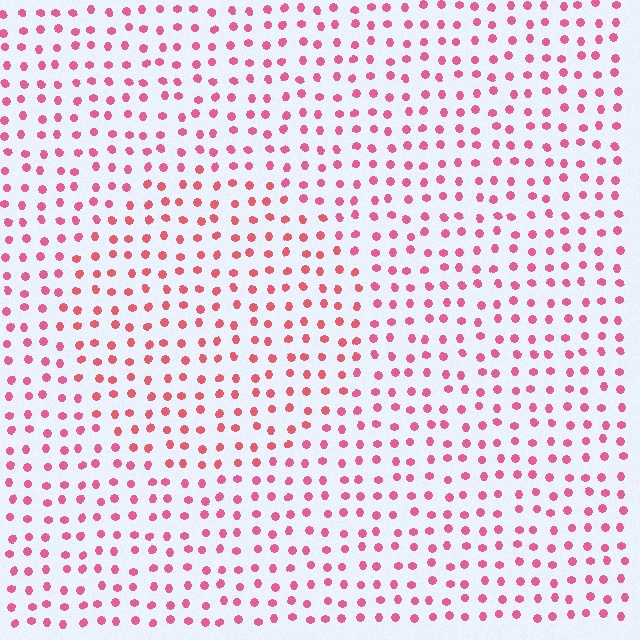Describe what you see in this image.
The image is filled with small pink elements in a uniform arrangement. A circle-shaped region is visible where the elements are tinted to a slightly different hue, forming a subtle color boundary.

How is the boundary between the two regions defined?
The boundary is defined purely by a slight shift in hue (about 20 degrees). Spacing, size, and orientation are identical on both sides.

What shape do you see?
I see a circle.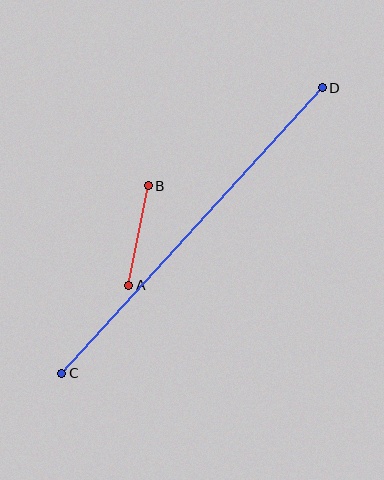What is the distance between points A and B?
The distance is approximately 102 pixels.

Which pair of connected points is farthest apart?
Points C and D are farthest apart.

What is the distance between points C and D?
The distance is approximately 386 pixels.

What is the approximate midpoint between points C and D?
The midpoint is at approximately (192, 230) pixels.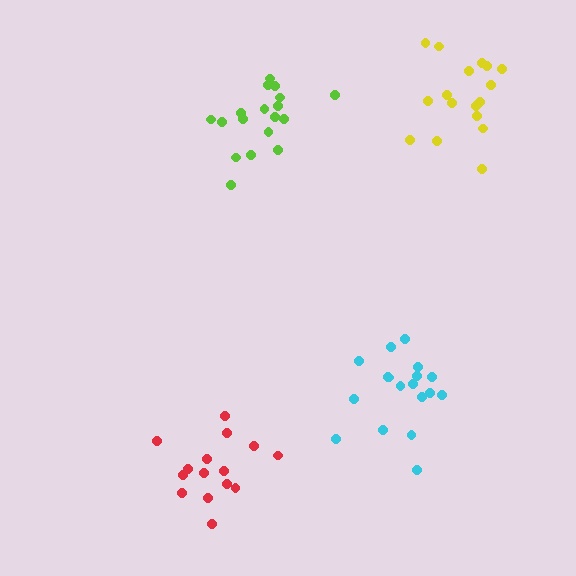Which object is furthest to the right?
The yellow cluster is rightmost.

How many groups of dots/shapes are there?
There are 4 groups.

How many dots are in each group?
Group 1: 18 dots, Group 2: 15 dots, Group 3: 18 dots, Group 4: 17 dots (68 total).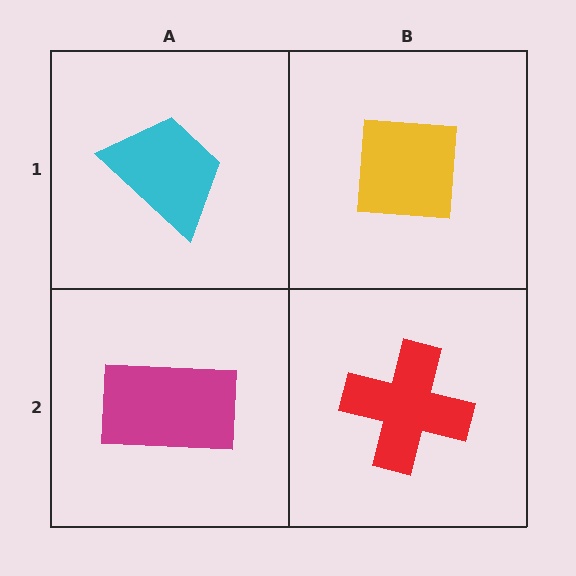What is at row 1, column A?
A cyan trapezoid.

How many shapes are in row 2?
2 shapes.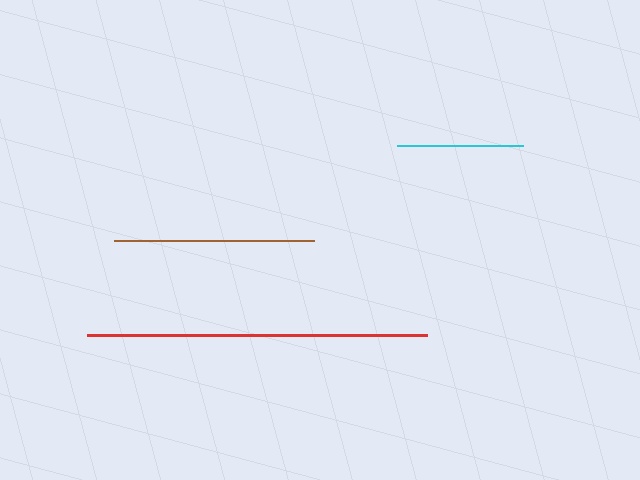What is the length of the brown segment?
The brown segment is approximately 200 pixels long.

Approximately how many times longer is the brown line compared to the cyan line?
The brown line is approximately 1.6 times the length of the cyan line.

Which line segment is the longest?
The red line is the longest at approximately 340 pixels.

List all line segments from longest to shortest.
From longest to shortest: red, brown, cyan.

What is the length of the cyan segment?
The cyan segment is approximately 126 pixels long.